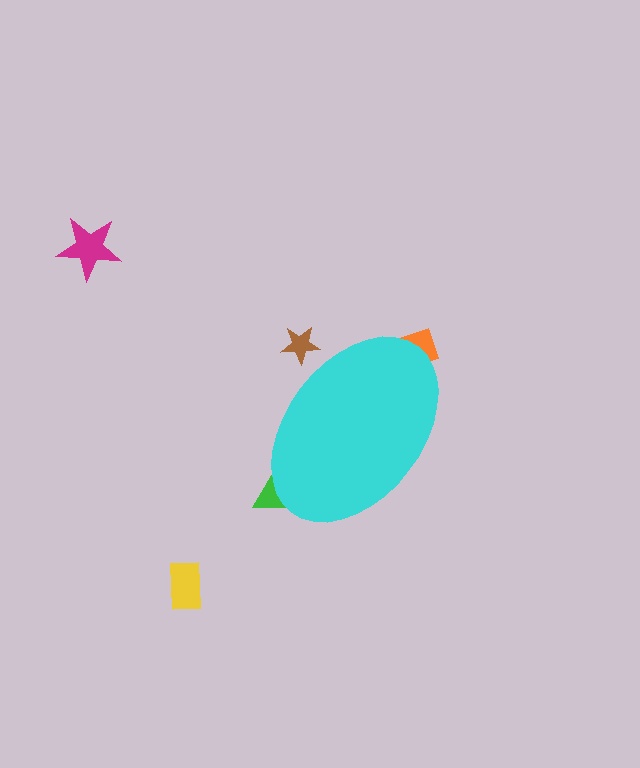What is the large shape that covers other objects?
A cyan ellipse.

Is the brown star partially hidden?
Yes, the brown star is partially hidden behind the cyan ellipse.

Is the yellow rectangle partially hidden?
No, the yellow rectangle is fully visible.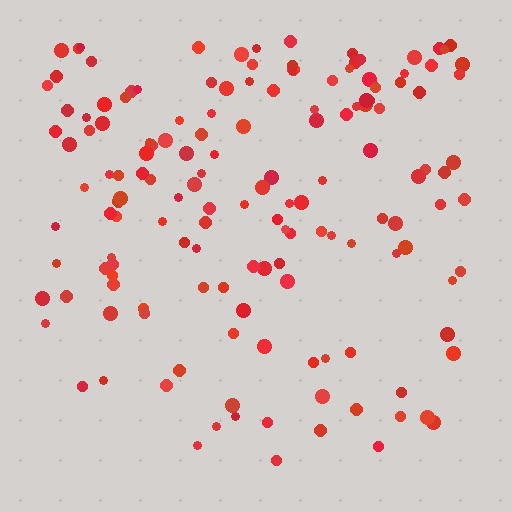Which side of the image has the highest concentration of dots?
The top.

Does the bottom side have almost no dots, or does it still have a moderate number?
Still a moderate number, just noticeably fewer than the top.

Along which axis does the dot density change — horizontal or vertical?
Vertical.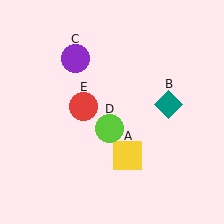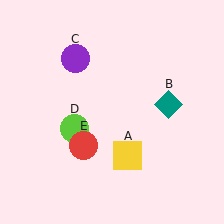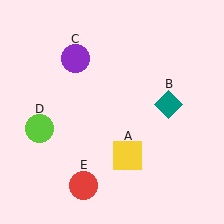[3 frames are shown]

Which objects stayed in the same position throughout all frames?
Yellow square (object A) and teal diamond (object B) and purple circle (object C) remained stationary.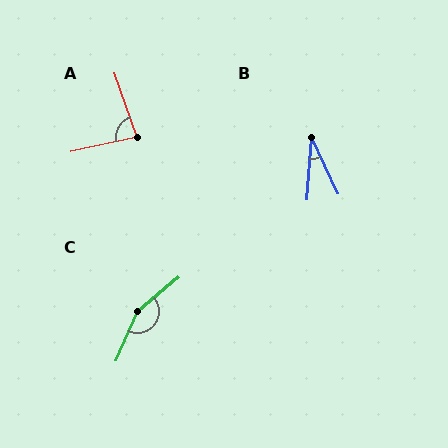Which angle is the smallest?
B, at approximately 28 degrees.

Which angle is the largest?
C, at approximately 154 degrees.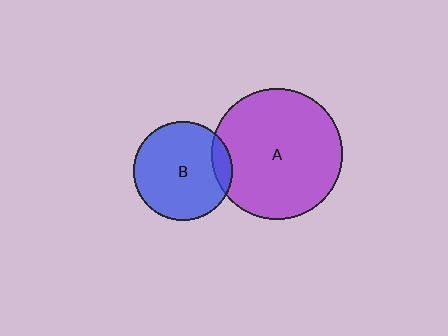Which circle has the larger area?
Circle A (purple).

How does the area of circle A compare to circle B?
Approximately 1.7 times.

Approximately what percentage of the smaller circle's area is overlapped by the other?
Approximately 10%.